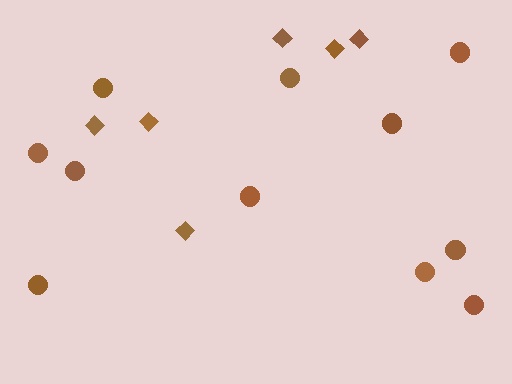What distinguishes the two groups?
There are 2 groups: one group of circles (11) and one group of diamonds (6).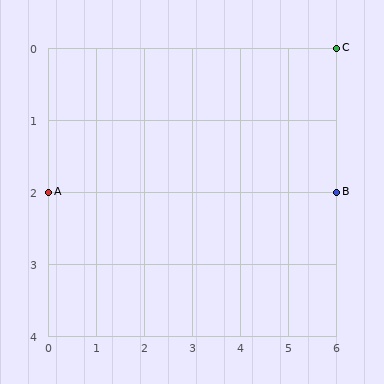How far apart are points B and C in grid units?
Points B and C are 2 rows apart.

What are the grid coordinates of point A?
Point A is at grid coordinates (0, 2).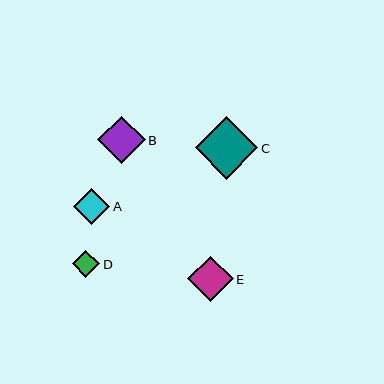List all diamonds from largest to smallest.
From largest to smallest: C, B, E, A, D.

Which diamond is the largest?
Diamond C is the largest with a size of approximately 63 pixels.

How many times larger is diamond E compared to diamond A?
Diamond E is approximately 1.3 times the size of diamond A.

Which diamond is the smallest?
Diamond D is the smallest with a size of approximately 27 pixels.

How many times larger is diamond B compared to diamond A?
Diamond B is approximately 1.3 times the size of diamond A.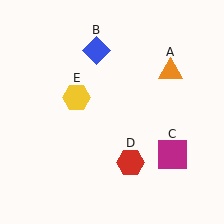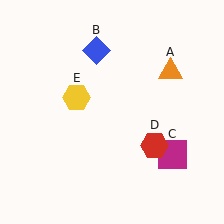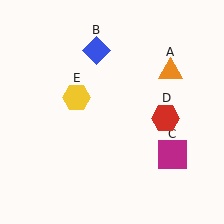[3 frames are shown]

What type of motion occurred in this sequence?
The red hexagon (object D) rotated counterclockwise around the center of the scene.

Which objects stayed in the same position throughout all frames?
Orange triangle (object A) and blue diamond (object B) and magenta square (object C) and yellow hexagon (object E) remained stationary.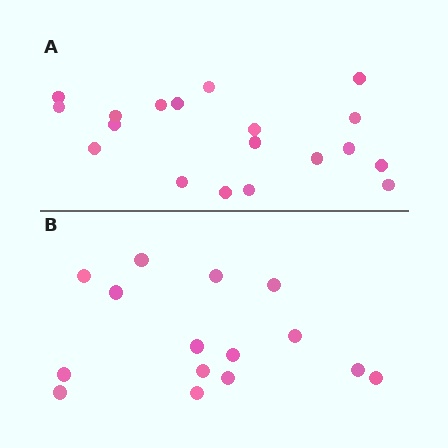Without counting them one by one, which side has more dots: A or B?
Region A (the top region) has more dots.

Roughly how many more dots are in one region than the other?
Region A has about 4 more dots than region B.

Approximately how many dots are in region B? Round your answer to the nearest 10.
About 20 dots. (The exact count is 15, which rounds to 20.)